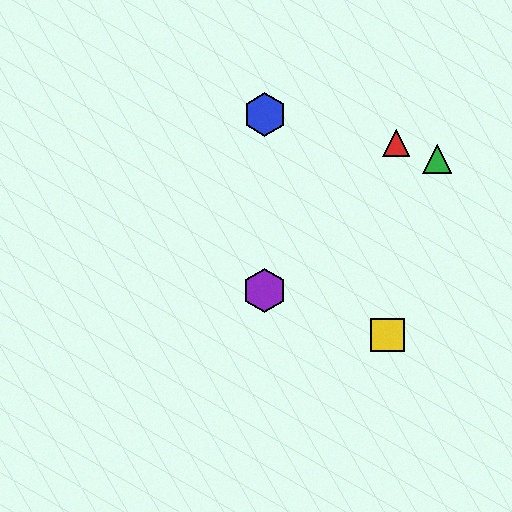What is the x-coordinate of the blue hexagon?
The blue hexagon is at x≈265.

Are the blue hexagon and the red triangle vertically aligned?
No, the blue hexagon is at x≈265 and the red triangle is at x≈396.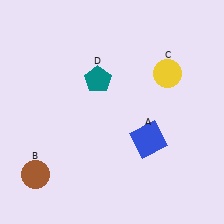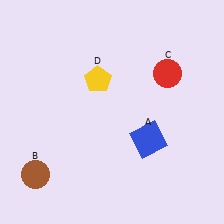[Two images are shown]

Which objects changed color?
C changed from yellow to red. D changed from teal to yellow.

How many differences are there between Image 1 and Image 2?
There are 2 differences between the two images.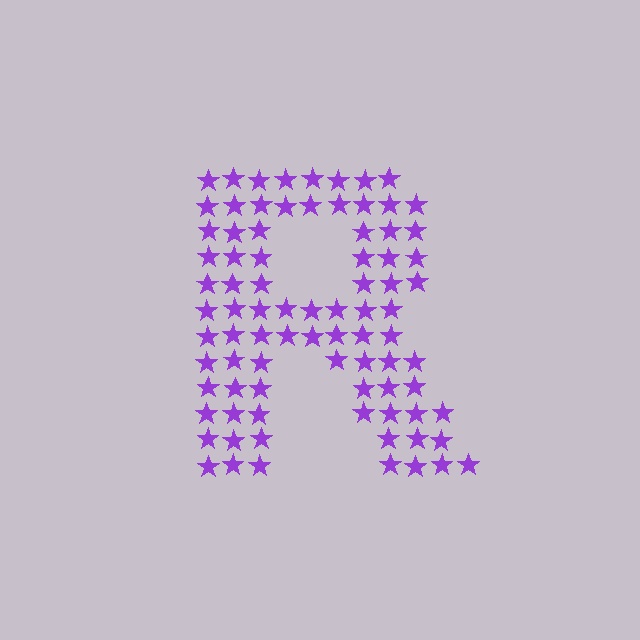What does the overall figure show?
The overall figure shows the letter R.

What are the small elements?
The small elements are stars.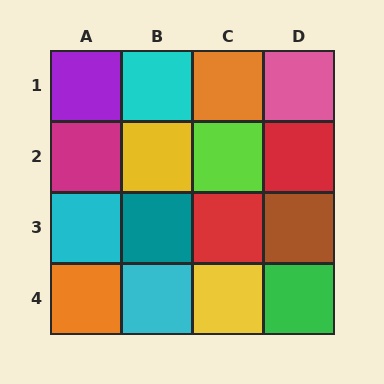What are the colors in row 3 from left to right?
Cyan, teal, red, brown.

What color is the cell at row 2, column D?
Red.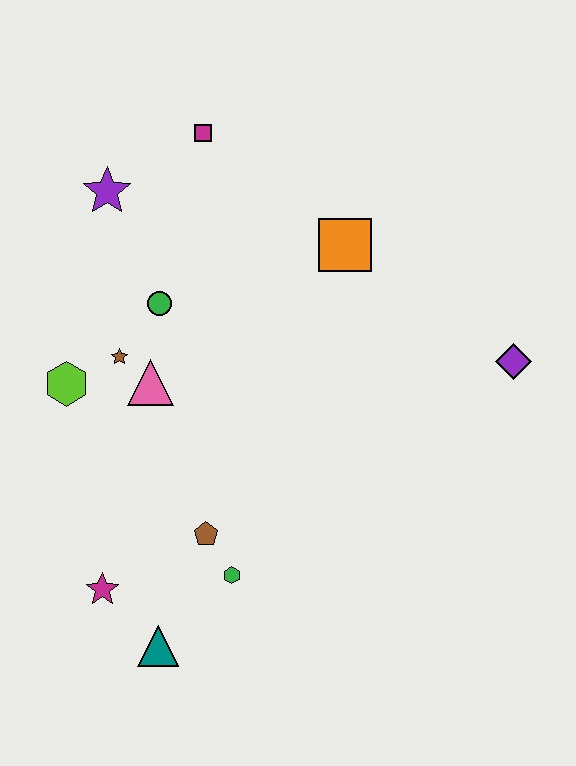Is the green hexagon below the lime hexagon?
Yes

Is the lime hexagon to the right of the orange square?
No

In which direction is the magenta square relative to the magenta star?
The magenta square is above the magenta star.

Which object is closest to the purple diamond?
The orange square is closest to the purple diamond.